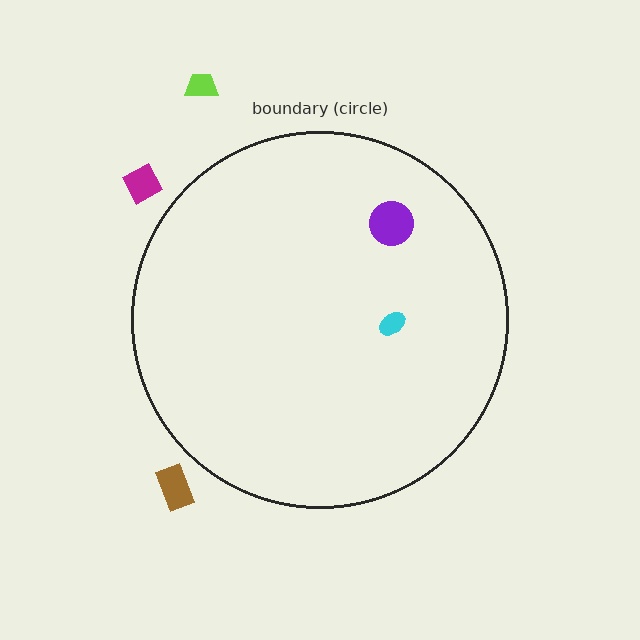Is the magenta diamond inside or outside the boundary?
Outside.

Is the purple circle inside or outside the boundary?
Inside.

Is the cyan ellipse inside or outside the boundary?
Inside.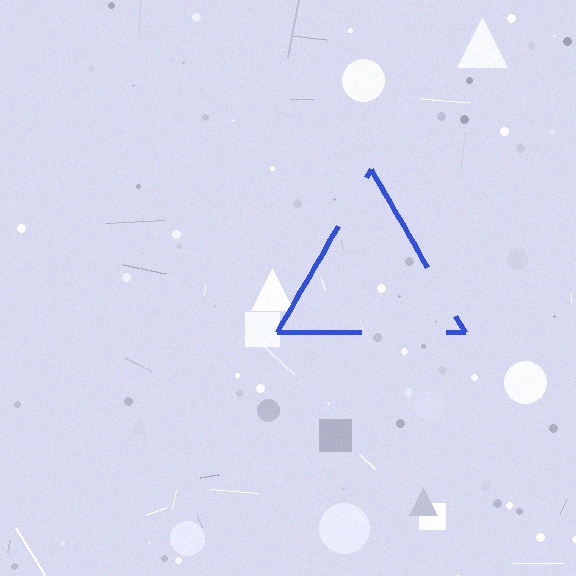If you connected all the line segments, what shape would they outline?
They would outline a triangle.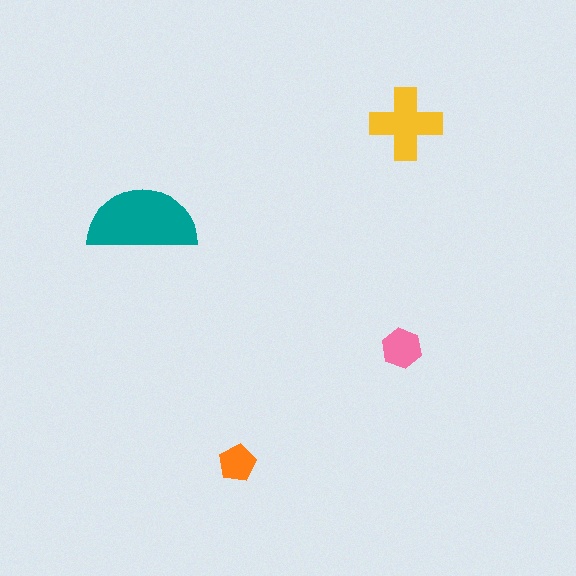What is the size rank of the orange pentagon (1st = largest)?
4th.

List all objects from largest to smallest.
The teal semicircle, the yellow cross, the pink hexagon, the orange pentagon.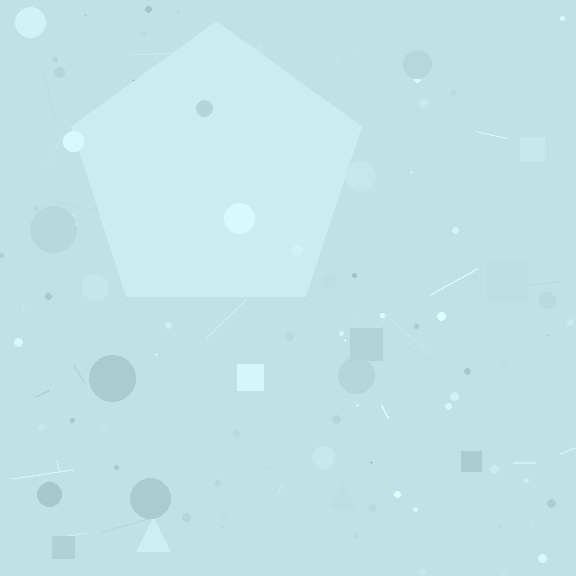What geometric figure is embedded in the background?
A pentagon is embedded in the background.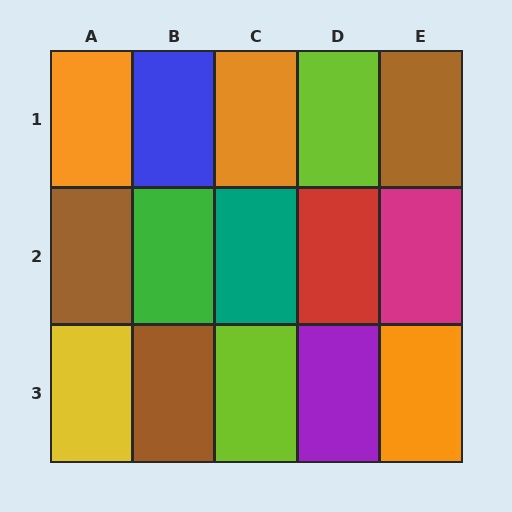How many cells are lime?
2 cells are lime.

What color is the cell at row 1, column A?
Orange.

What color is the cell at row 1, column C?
Orange.